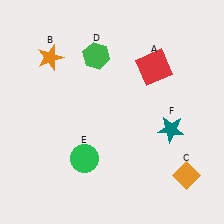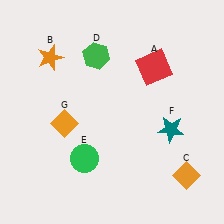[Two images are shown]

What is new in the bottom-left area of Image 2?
An orange diamond (G) was added in the bottom-left area of Image 2.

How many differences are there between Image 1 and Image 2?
There is 1 difference between the two images.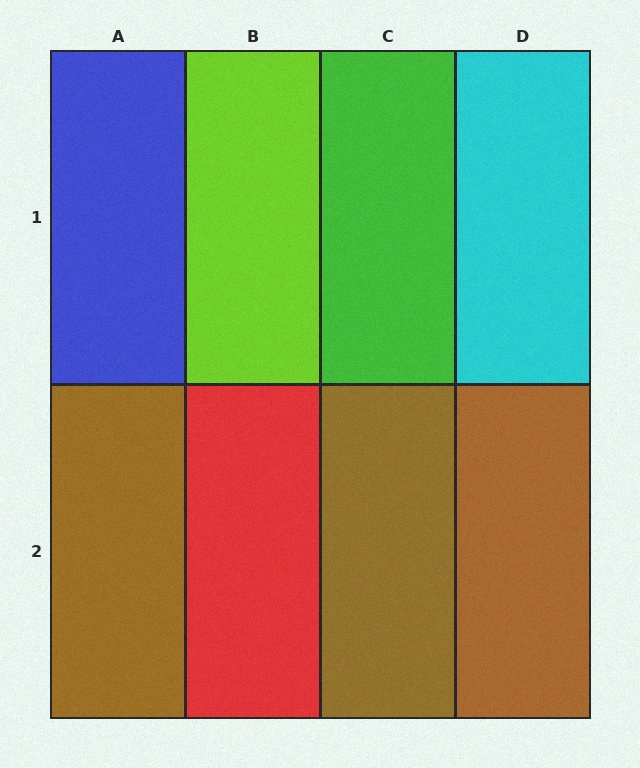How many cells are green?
1 cell is green.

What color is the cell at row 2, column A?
Brown.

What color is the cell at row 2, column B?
Red.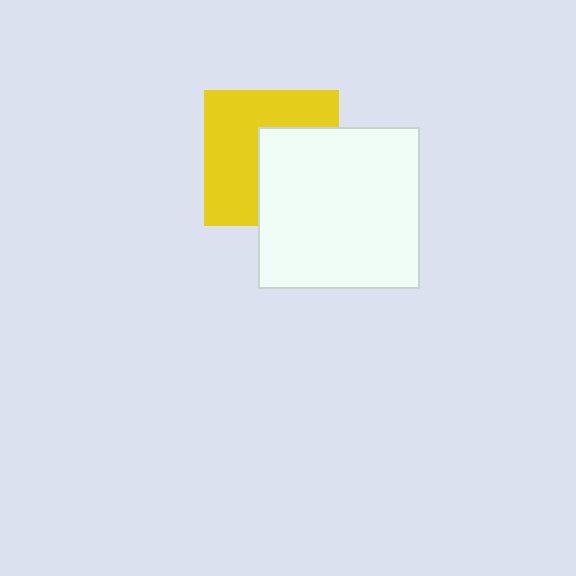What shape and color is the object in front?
The object in front is a white square.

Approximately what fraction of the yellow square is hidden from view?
Roughly 43% of the yellow square is hidden behind the white square.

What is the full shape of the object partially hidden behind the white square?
The partially hidden object is a yellow square.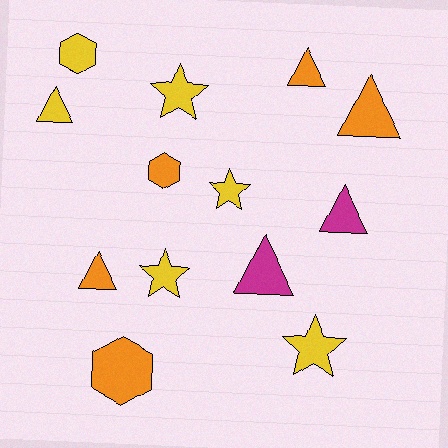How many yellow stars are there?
There are 4 yellow stars.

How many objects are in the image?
There are 13 objects.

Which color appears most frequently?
Yellow, with 6 objects.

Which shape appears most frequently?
Triangle, with 6 objects.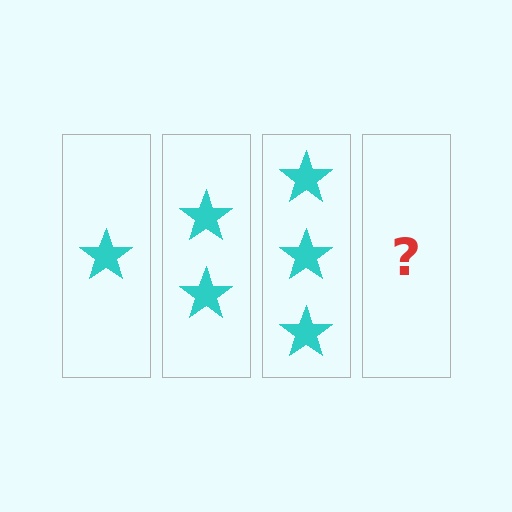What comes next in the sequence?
The next element should be 4 stars.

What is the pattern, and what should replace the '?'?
The pattern is that each step adds one more star. The '?' should be 4 stars.